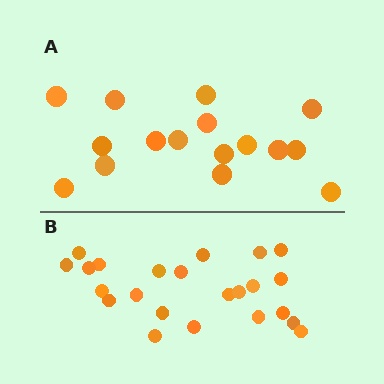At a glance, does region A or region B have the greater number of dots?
Region B (the bottom region) has more dots.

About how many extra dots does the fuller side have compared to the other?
Region B has roughly 8 or so more dots than region A.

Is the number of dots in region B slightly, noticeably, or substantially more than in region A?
Region B has noticeably more, but not dramatically so. The ratio is roughly 1.4 to 1.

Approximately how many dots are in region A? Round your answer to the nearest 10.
About 20 dots. (The exact count is 16, which rounds to 20.)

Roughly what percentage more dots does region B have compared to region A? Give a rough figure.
About 45% more.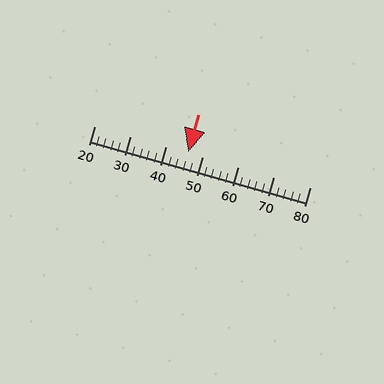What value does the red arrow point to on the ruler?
The red arrow points to approximately 46.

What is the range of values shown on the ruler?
The ruler shows values from 20 to 80.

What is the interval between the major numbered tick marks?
The major tick marks are spaced 10 units apart.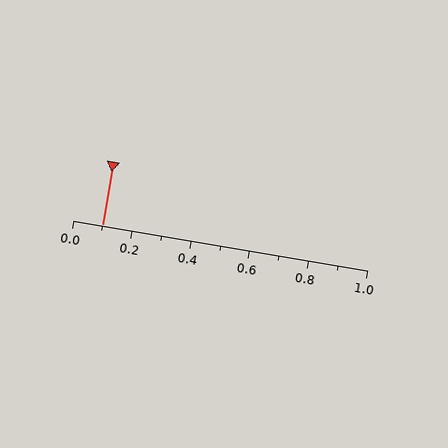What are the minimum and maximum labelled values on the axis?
The axis runs from 0.0 to 1.0.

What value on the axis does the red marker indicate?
The marker indicates approximately 0.1.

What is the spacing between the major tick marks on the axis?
The major ticks are spaced 0.2 apart.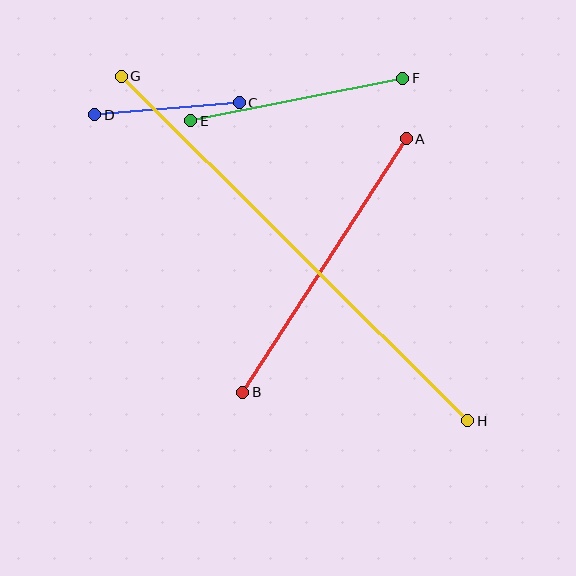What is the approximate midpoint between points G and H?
The midpoint is at approximately (294, 248) pixels.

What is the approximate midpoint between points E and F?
The midpoint is at approximately (297, 100) pixels.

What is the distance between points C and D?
The distance is approximately 145 pixels.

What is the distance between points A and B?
The distance is approximately 301 pixels.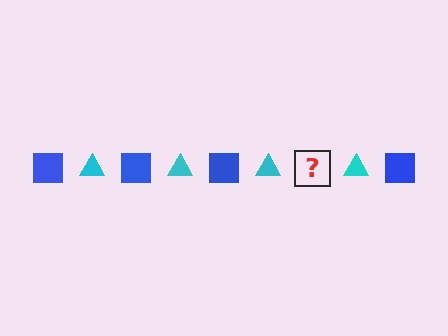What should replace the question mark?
The question mark should be replaced with a blue square.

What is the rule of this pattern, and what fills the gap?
The rule is that the pattern alternates between blue square and cyan triangle. The gap should be filled with a blue square.